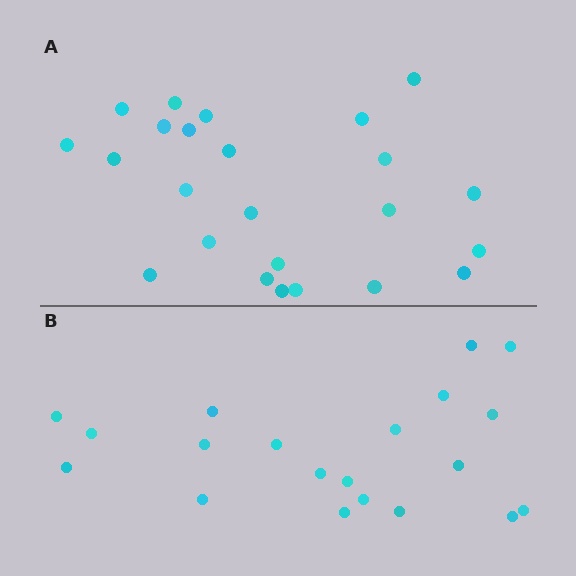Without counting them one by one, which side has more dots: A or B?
Region A (the top region) has more dots.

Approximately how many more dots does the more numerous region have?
Region A has about 4 more dots than region B.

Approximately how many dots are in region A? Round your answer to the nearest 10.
About 20 dots. (The exact count is 24, which rounds to 20.)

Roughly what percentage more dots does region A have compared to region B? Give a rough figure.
About 20% more.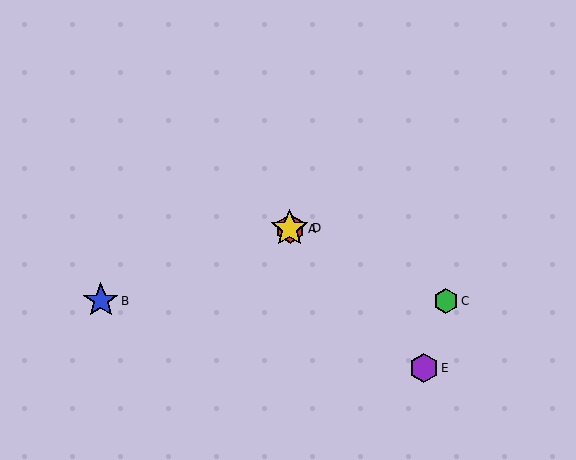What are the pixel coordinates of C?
Object C is at (446, 301).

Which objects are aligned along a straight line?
Objects A, C, D are aligned along a straight line.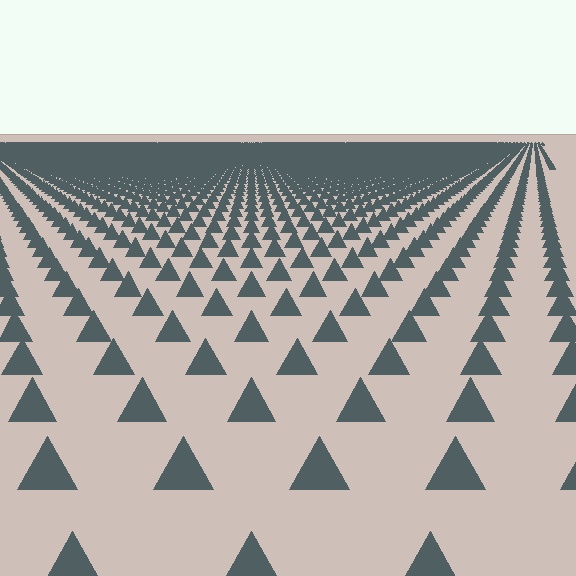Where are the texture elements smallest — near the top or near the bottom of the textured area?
Near the top.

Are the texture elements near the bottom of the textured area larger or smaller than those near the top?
Larger. Near the bottom, elements are closer to the viewer and appear at a bigger on-screen size.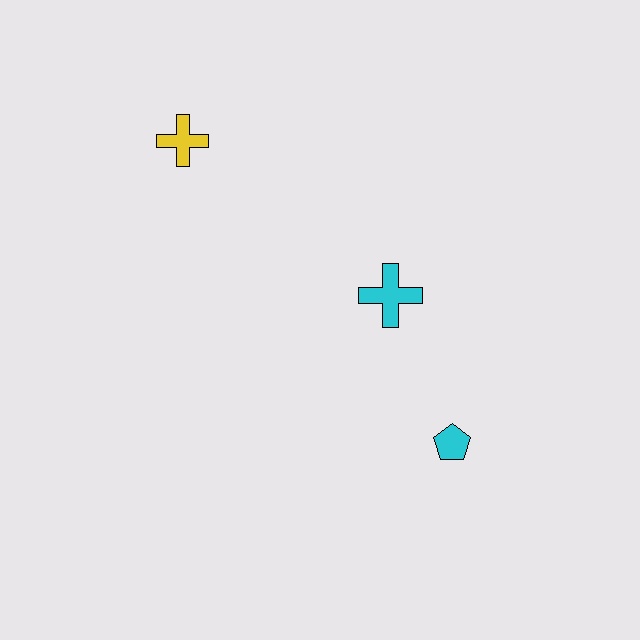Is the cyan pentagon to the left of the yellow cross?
No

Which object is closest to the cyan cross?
The cyan pentagon is closest to the cyan cross.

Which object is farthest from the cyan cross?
The yellow cross is farthest from the cyan cross.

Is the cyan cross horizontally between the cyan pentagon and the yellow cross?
Yes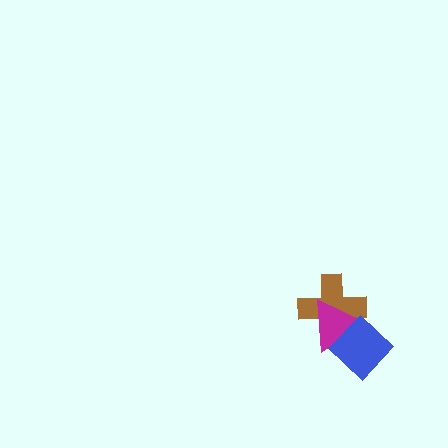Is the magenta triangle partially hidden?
Yes, it is partially covered by another shape.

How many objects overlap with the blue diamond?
2 objects overlap with the blue diamond.